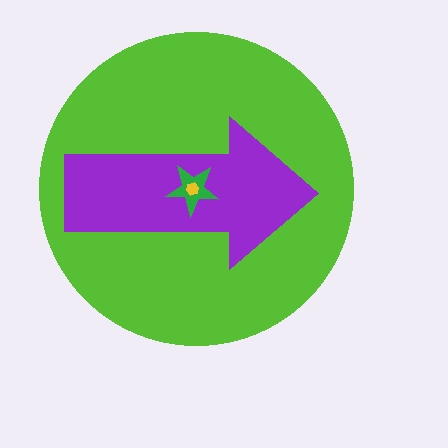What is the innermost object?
The yellow hexagon.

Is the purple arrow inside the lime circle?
Yes.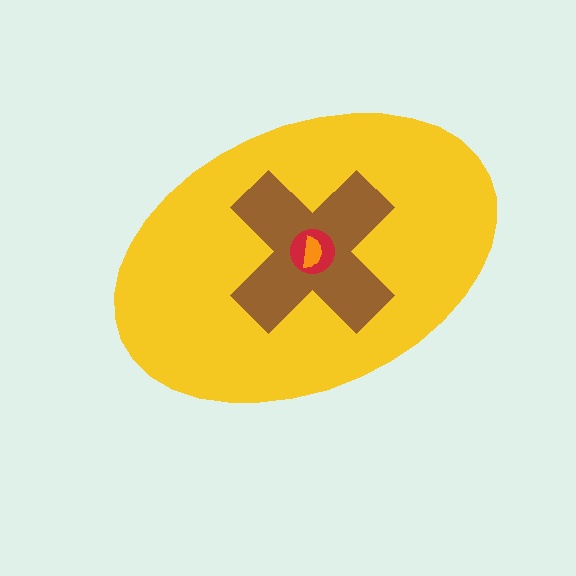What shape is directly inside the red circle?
The orange semicircle.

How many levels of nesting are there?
4.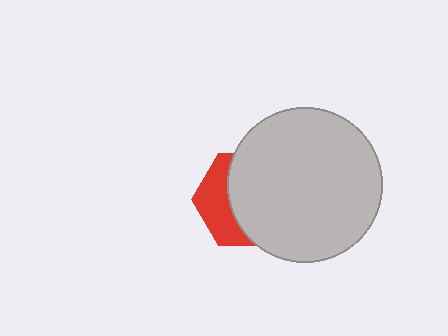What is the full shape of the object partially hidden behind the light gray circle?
The partially hidden object is a red hexagon.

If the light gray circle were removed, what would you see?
You would see the complete red hexagon.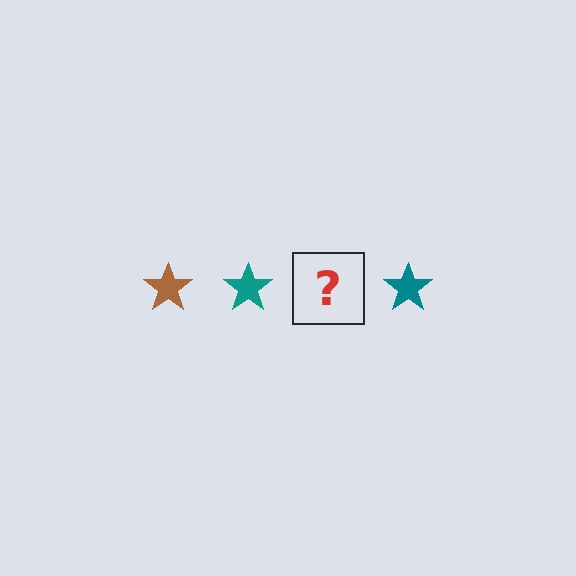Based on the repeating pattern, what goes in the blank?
The blank should be a brown star.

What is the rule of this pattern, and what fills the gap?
The rule is that the pattern cycles through brown, teal stars. The gap should be filled with a brown star.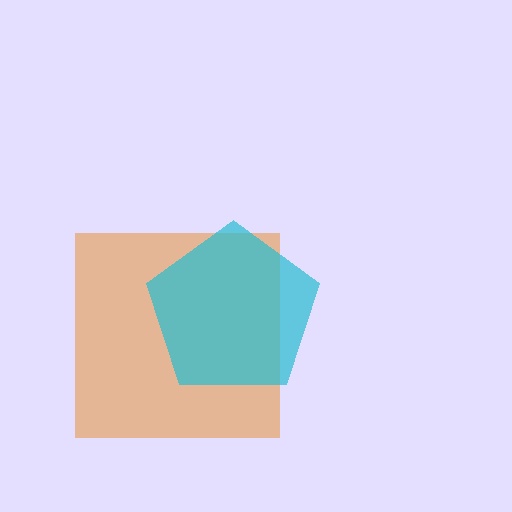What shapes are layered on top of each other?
The layered shapes are: an orange square, a cyan pentagon.